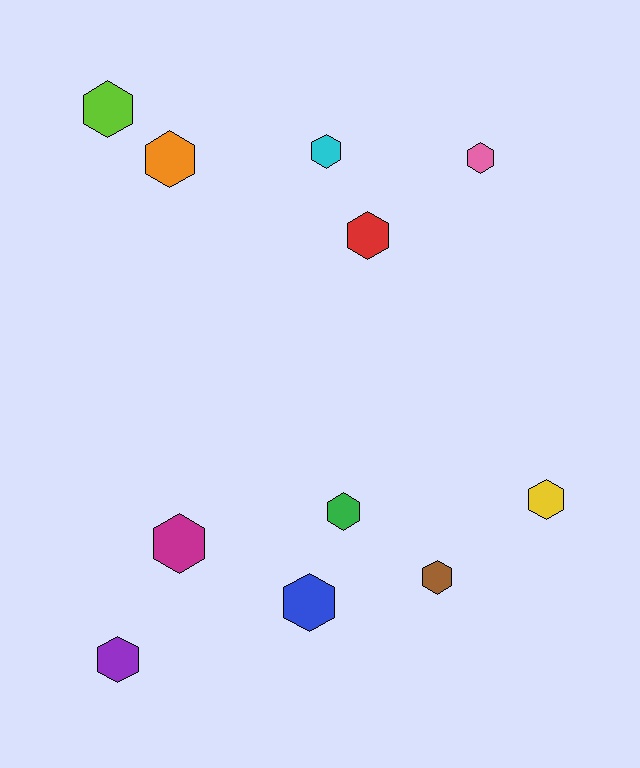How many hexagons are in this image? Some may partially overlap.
There are 11 hexagons.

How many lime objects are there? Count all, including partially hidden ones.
There is 1 lime object.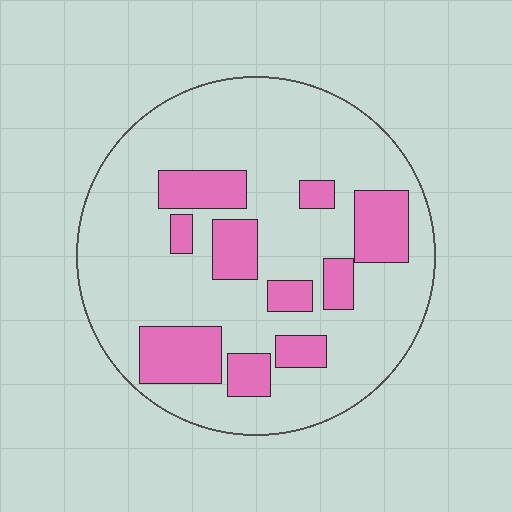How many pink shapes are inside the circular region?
10.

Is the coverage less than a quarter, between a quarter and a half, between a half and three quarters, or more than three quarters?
Less than a quarter.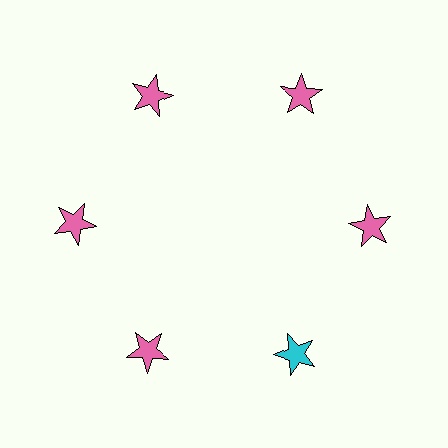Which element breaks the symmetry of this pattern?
The cyan star at roughly the 5 o'clock position breaks the symmetry. All other shapes are pink stars.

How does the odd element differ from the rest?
It has a different color: cyan instead of pink.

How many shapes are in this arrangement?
There are 6 shapes arranged in a ring pattern.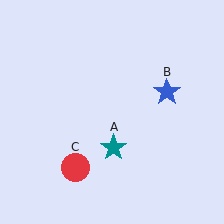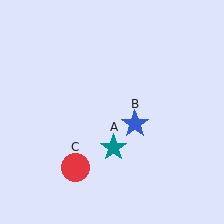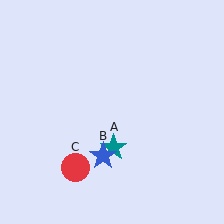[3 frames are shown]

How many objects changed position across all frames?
1 object changed position: blue star (object B).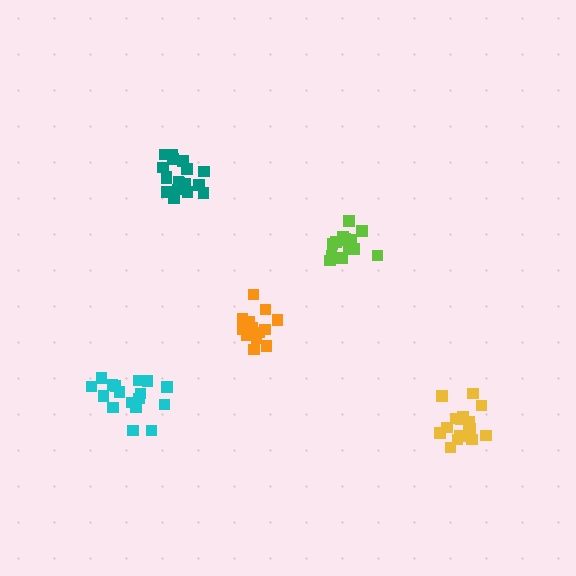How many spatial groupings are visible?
There are 5 spatial groupings.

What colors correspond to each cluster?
The clusters are colored: cyan, teal, lime, yellow, orange.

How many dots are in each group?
Group 1: 17 dots, Group 2: 18 dots, Group 3: 15 dots, Group 4: 17 dots, Group 5: 13 dots (80 total).